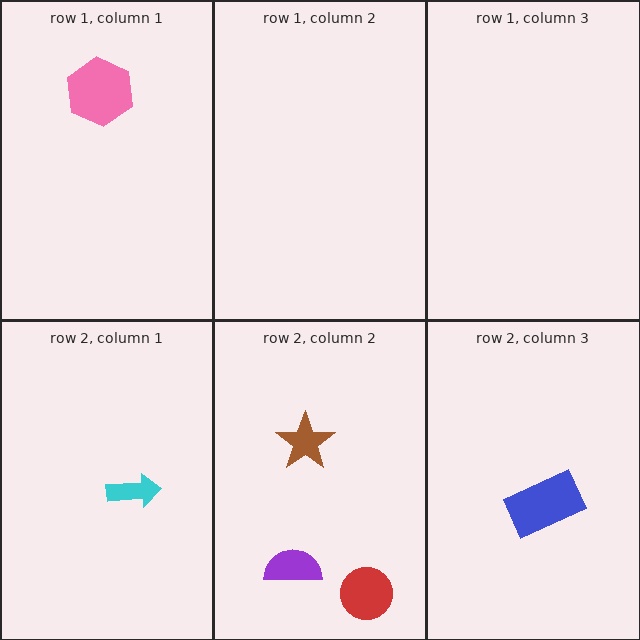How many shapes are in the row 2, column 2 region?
3.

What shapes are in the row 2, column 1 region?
The cyan arrow.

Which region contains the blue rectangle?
The row 2, column 3 region.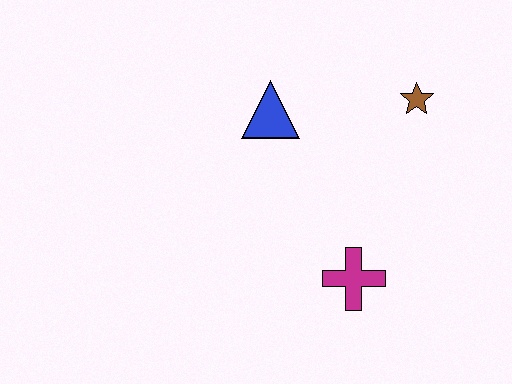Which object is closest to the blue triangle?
The brown star is closest to the blue triangle.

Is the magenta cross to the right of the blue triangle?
Yes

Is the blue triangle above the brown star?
No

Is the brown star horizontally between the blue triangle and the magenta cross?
No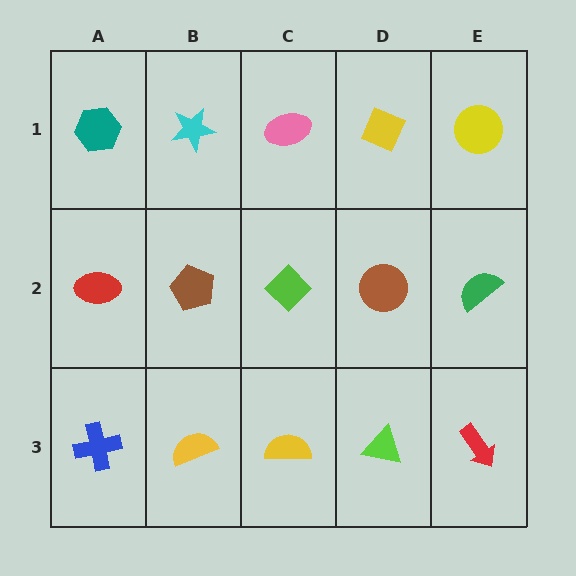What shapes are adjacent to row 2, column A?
A teal hexagon (row 1, column A), a blue cross (row 3, column A), a brown pentagon (row 2, column B).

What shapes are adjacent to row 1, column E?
A green semicircle (row 2, column E), a yellow diamond (row 1, column D).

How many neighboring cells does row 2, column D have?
4.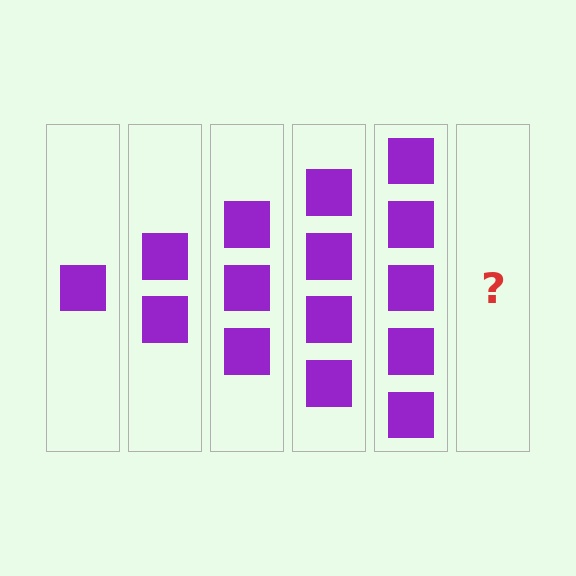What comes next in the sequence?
The next element should be 6 squares.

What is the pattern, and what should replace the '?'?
The pattern is that each step adds one more square. The '?' should be 6 squares.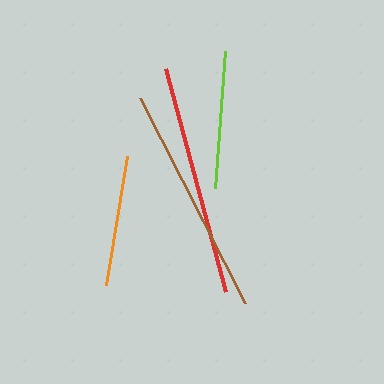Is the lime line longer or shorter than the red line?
The red line is longer than the lime line.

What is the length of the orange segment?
The orange segment is approximately 130 pixels long.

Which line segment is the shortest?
The orange line is the shortest at approximately 130 pixels.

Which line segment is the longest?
The red line is the longest at approximately 230 pixels.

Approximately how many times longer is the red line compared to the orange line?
The red line is approximately 1.8 times the length of the orange line.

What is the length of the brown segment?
The brown segment is approximately 230 pixels long.